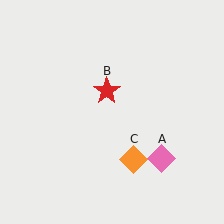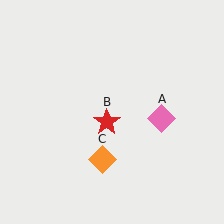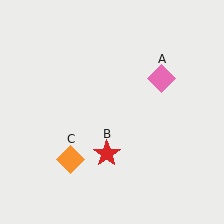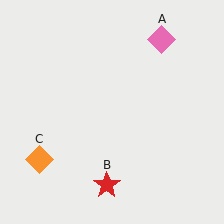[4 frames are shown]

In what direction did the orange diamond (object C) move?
The orange diamond (object C) moved left.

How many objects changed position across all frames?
3 objects changed position: pink diamond (object A), red star (object B), orange diamond (object C).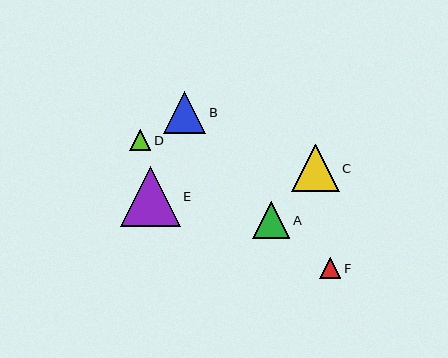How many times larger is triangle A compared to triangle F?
Triangle A is approximately 1.7 times the size of triangle F.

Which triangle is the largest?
Triangle E is the largest with a size of approximately 59 pixels.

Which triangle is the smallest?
Triangle D is the smallest with a size of approximately 21 pixels.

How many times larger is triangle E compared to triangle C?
Triangle E is approximately 1.3 times the size of triangle C.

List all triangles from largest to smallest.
From largest to smallest: E, C, B, A, F, D.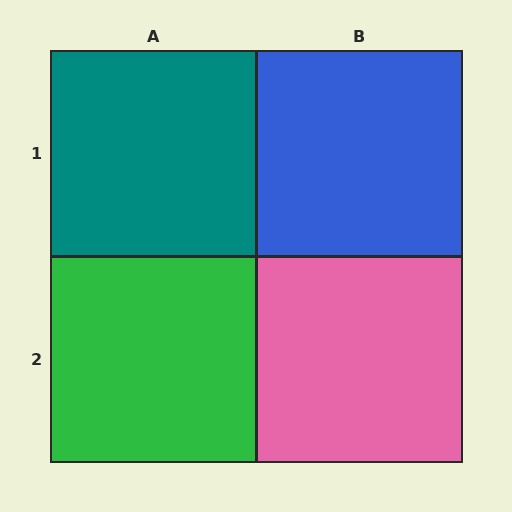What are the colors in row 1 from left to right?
Teal, blue.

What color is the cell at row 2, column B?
Pink.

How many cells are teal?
1 cell is teal.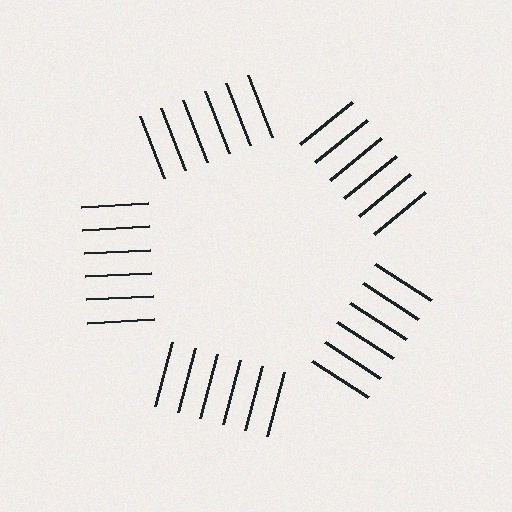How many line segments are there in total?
30 — 6 along each of the 5 edges.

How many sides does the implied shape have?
5 sides — the line-ends trace a pentagon.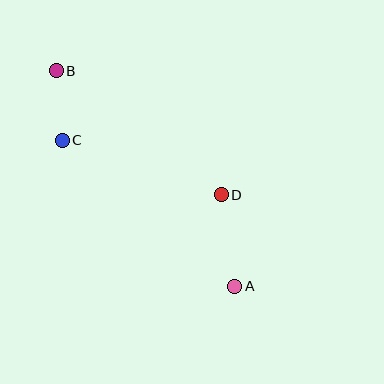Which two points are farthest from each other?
Points A and B are farthest from each other.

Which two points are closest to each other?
Points B and C are closest to each other.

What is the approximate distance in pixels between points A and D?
The distance between A and D is approximately 93 pixels.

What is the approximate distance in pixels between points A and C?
The distance between A and C is approximately 226 pixels.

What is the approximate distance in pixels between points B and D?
The distance between B and D is approximately 207 pixels.